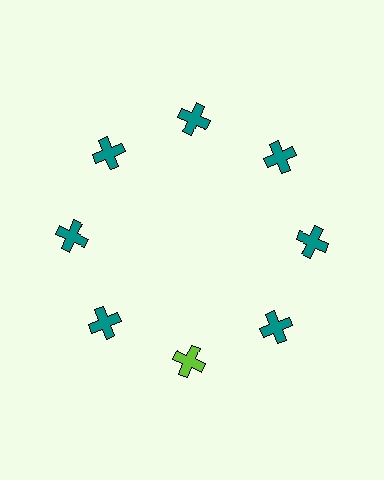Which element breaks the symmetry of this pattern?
The lime cross at roughly the 6 o'clock position breaks the symmetry. All other shapes are teal crosses.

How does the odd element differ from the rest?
It has a different color: lime instead of teal.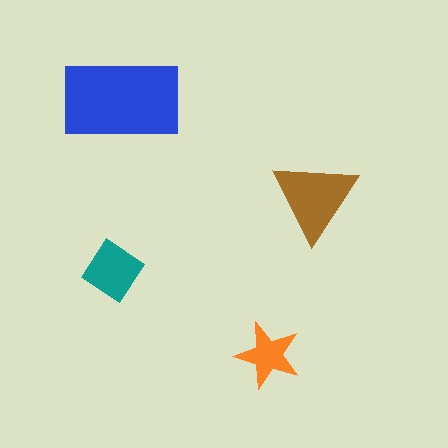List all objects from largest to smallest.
The blue rectangle, the brown triangle, the teal diamond, the orange star.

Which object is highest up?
The blue rectangle is topmost.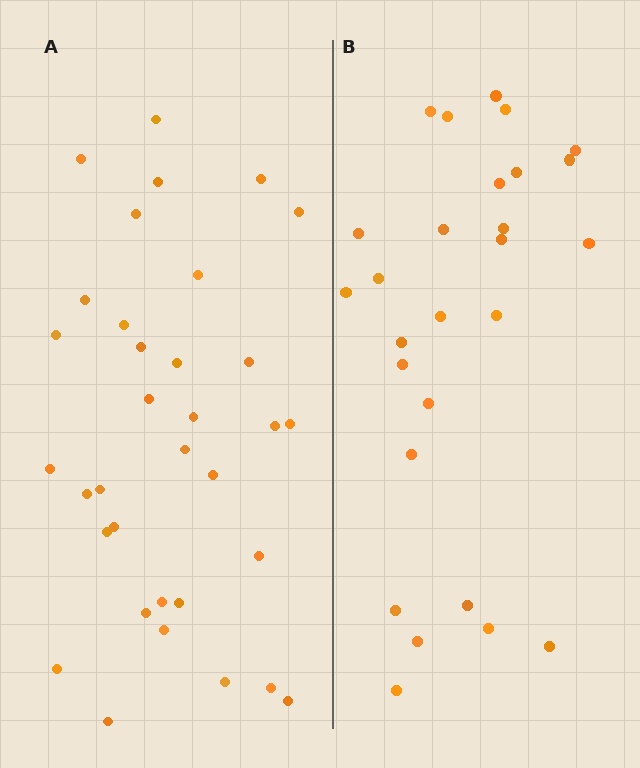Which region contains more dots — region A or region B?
Region A (the left region) has more dots.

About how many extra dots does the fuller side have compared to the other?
Region A has roughly 8 or so more dots than region B.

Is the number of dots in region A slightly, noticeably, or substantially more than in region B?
Region A has noticeably more, but not dramatically so. The ratio is roughly 1.3 to 1.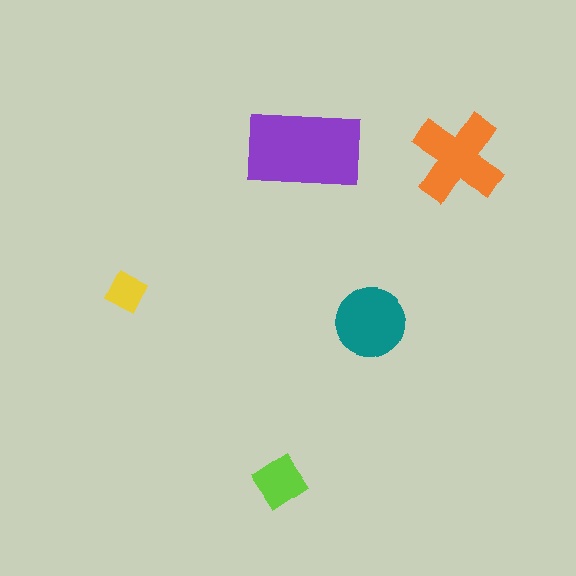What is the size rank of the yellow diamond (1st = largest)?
5th.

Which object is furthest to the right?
The orange cross is rightmost.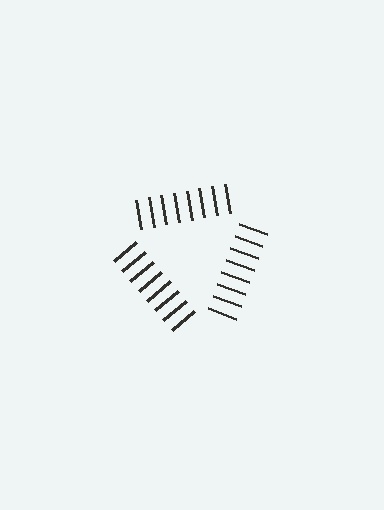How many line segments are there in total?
24 — 8 along each of the 3 edges.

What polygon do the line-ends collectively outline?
An illusory triangle — the line segments terminate on its edges but no continuous stroke is drawn.